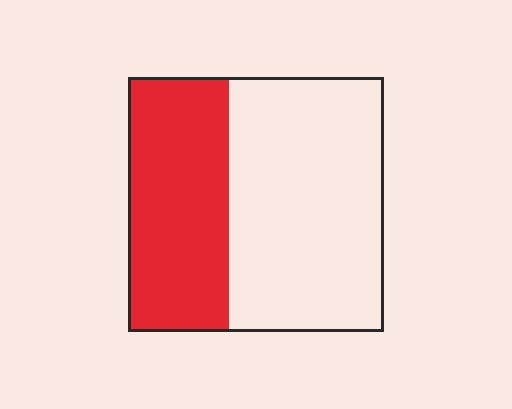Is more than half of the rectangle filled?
No.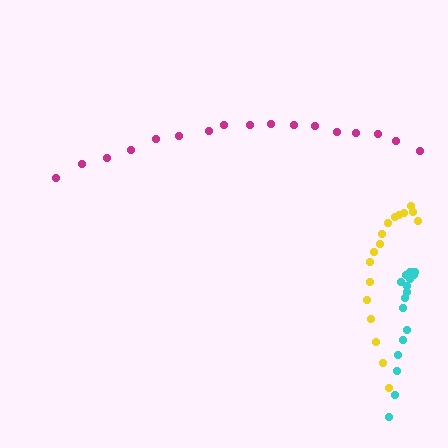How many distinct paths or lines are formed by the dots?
There are 3 distinct paths.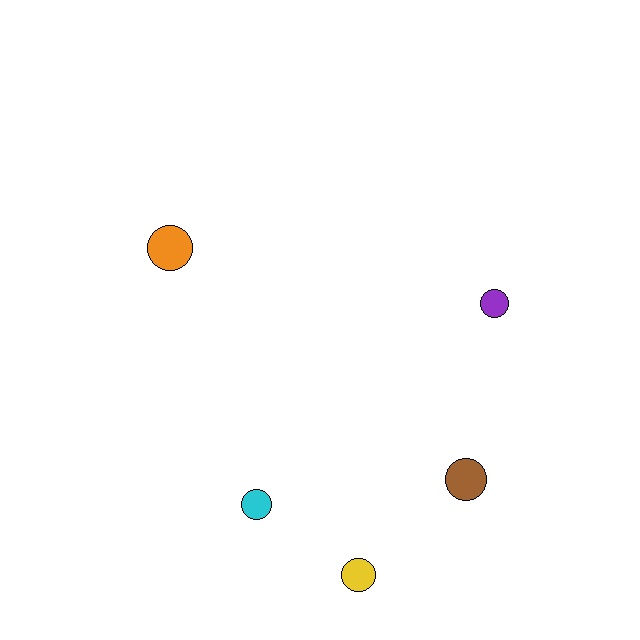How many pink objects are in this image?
There are no pink objects.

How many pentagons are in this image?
There are no pentagons.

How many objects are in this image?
There are 5 objects.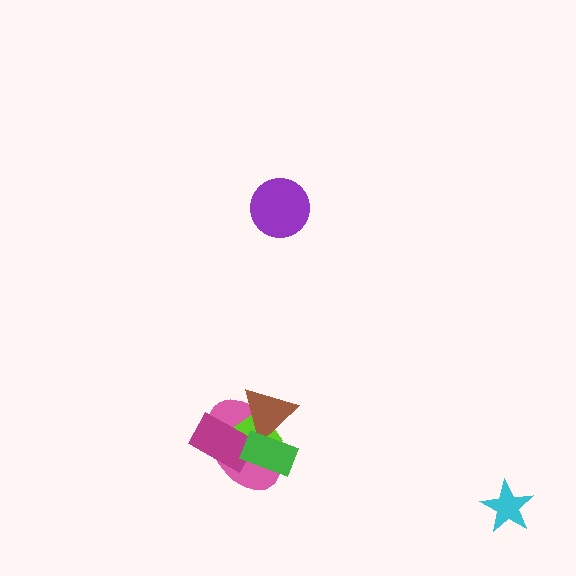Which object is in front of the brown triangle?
The green rectangle is in front of the brown triangle.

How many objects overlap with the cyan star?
0 objects overlap with the cyan star.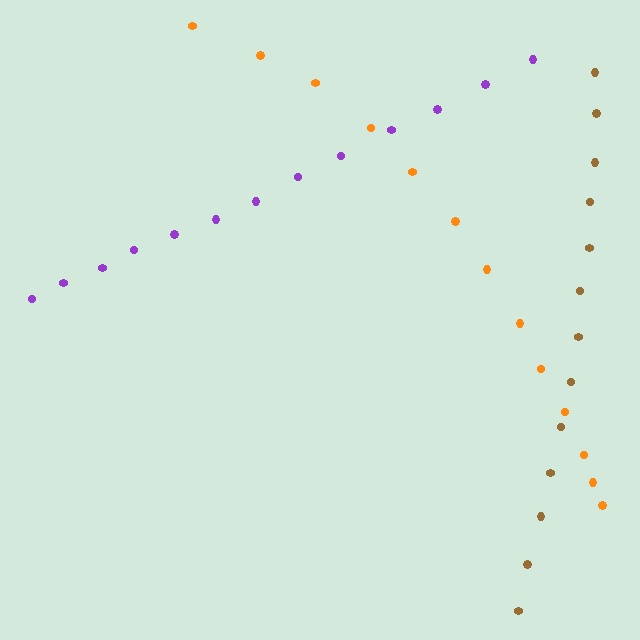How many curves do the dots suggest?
There are 3 distinct paths.